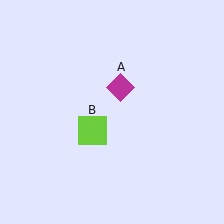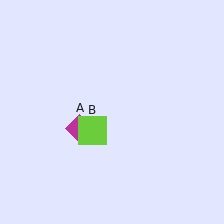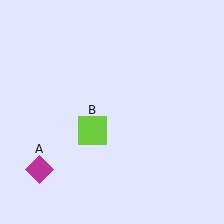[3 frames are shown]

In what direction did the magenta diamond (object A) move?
The magenta diamond (object A) moved down and to the left.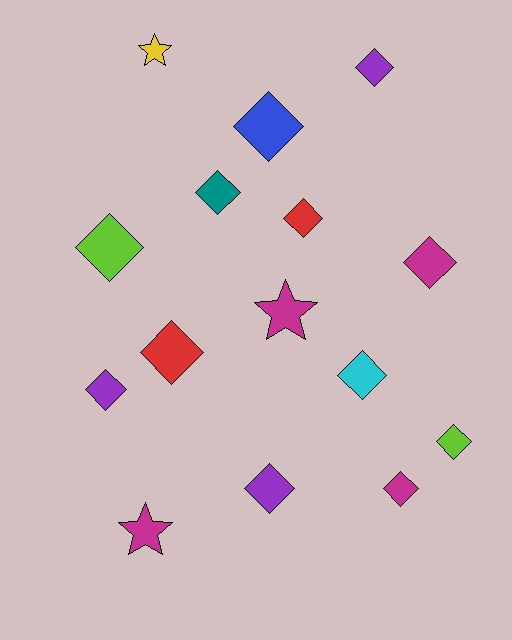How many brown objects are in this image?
There are no brown objects.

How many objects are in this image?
There are 15 objects.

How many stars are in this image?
There are 3 stars.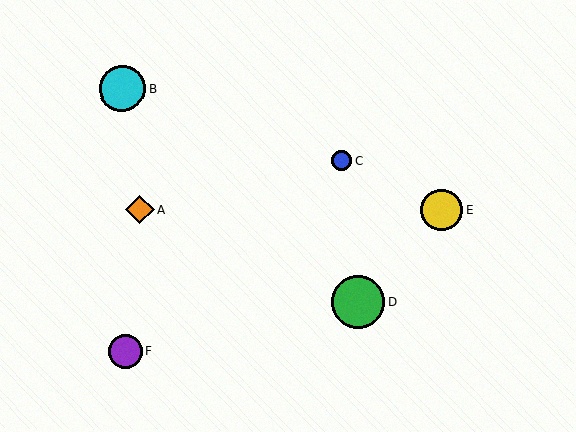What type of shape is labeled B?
Shape B is a cyan circle.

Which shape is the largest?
The green circle (labeled D) is the largest.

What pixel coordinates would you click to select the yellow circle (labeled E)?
Click at (442, 210) to select the yellow circle E.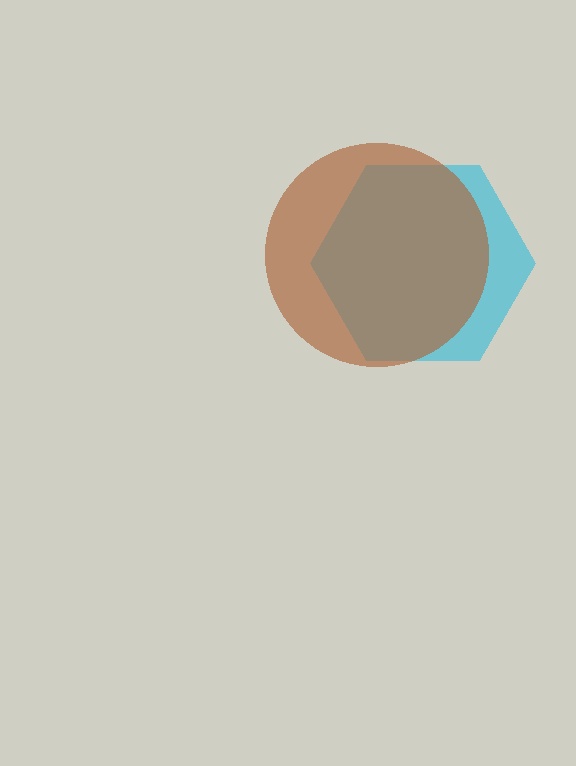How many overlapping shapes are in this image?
There are 2 overlapping shapes in the image.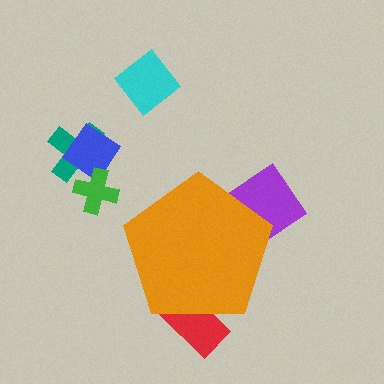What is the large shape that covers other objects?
An orange pentagon.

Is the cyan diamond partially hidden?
No, the cyan diamond is fully visible.